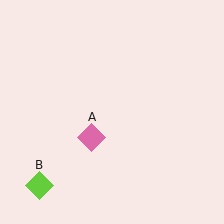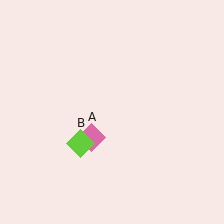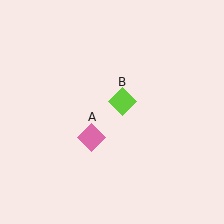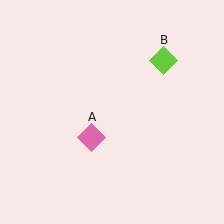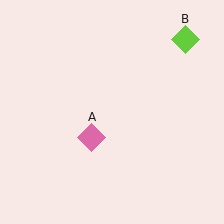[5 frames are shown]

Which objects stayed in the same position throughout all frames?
Pink diamond (object A) remained stationary.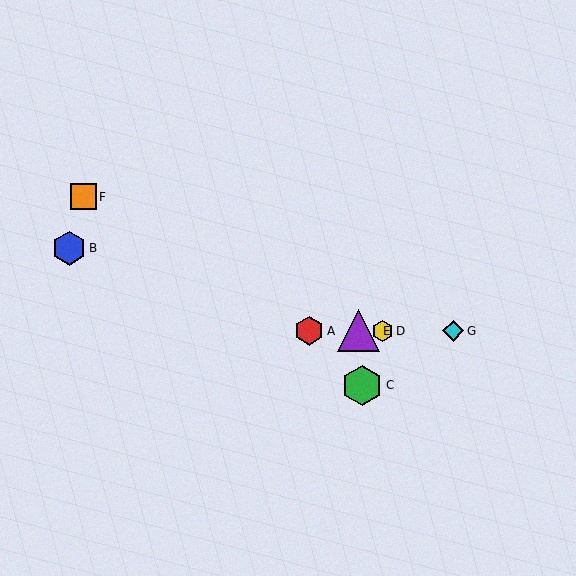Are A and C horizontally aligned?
No, A is at y≈331 and C is at y≈385.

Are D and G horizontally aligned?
Yes, both are at y≈331.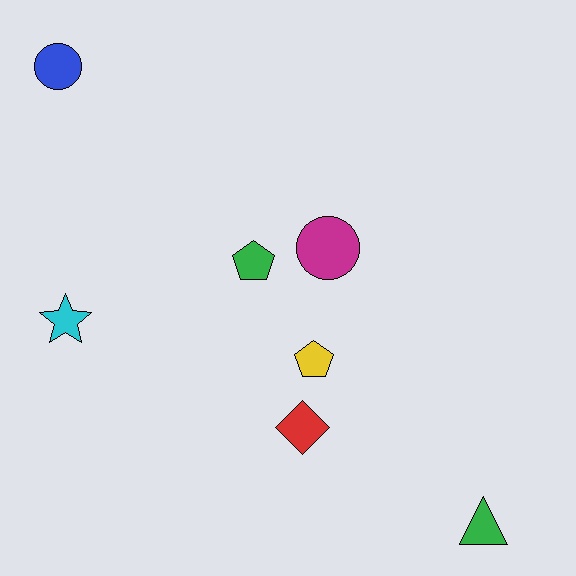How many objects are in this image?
There are 7 objects.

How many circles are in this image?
There are 2 circles.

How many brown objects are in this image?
There are no brown objects.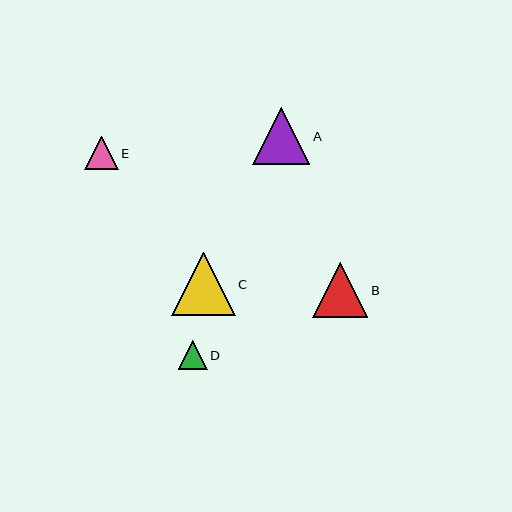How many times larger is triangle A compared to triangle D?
Triangle A is approximately 2.0 times the size of triangle D.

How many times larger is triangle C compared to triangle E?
Triangle C is approximately 1.9 times the size of triangle E.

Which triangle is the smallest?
Triangle D is the smallest with a size of approximately 29 pixels.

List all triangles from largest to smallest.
From largest to smallest: C, A, B, E, D.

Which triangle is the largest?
Triangle C is the largest with a size of approximately 63 pixels.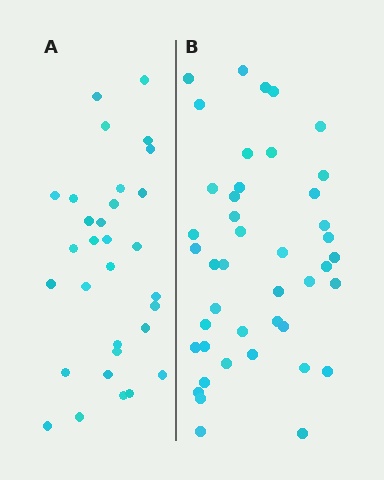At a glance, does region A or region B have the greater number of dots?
Region B (the right region) has more dots.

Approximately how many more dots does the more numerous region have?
Region B has roughly 12 or so more dots than region A.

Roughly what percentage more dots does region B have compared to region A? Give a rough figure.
About 40% more.